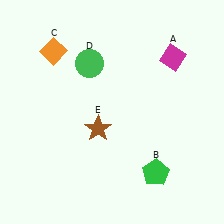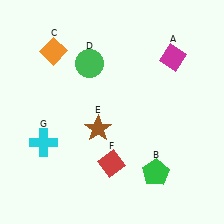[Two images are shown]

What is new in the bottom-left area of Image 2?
A cyan cross (G) was added in the bottom-left area of Image 2.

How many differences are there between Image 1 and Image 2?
There are 2 differences between the two images.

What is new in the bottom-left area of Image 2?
A red diamond (F) was added in the bottom-left area of Image 2.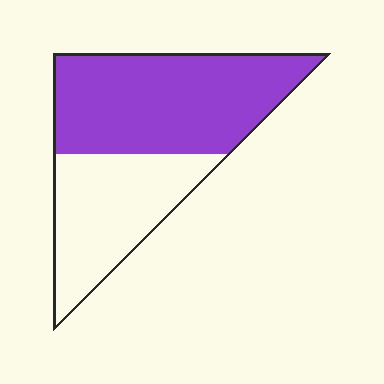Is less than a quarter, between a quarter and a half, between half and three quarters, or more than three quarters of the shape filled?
Between half and three quarters.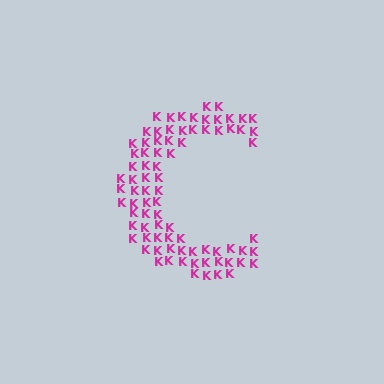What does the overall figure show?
The overall figure shows the letter C.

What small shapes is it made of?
It is made of small letter K's.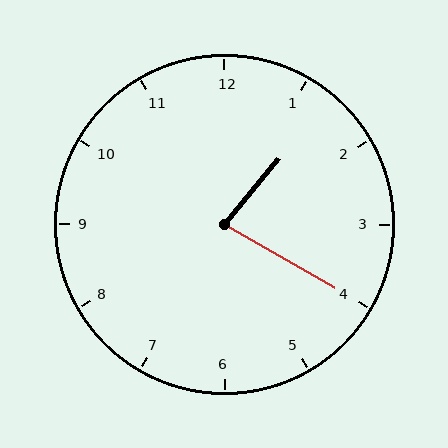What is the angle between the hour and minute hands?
Approximately 80 degrees.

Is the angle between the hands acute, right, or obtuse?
It is acute.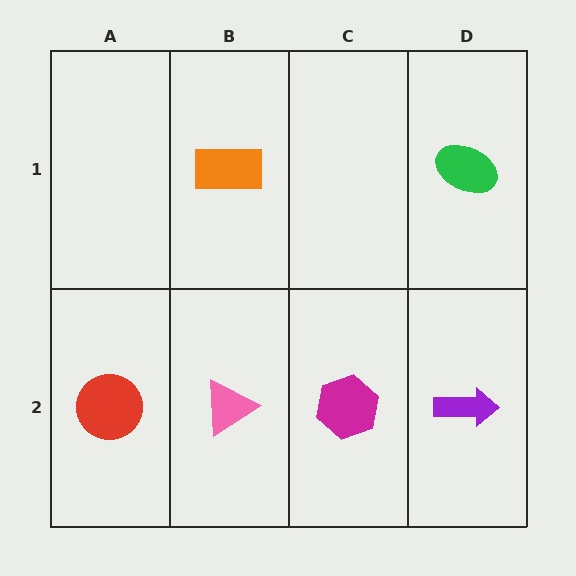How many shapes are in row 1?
2 shapes.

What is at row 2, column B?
A pink triangle.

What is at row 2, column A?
A red circle.